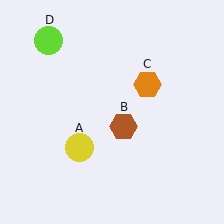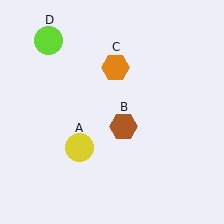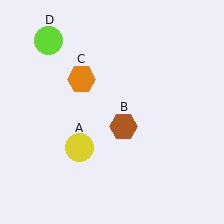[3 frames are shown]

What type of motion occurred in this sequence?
The orange hexagon (object C) rotated counterclockwise around the center of the scene.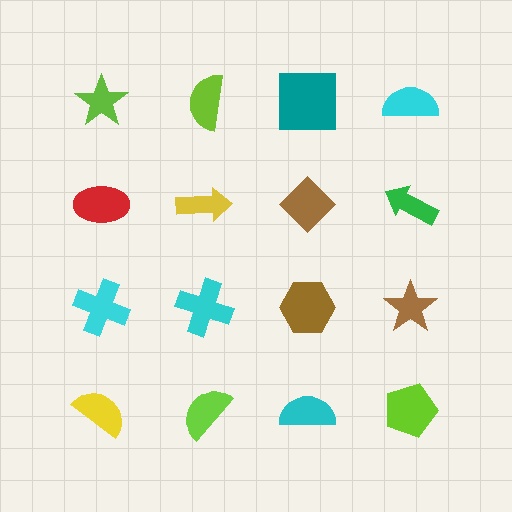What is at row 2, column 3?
A brown diamond.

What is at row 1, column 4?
A cyan semicircle.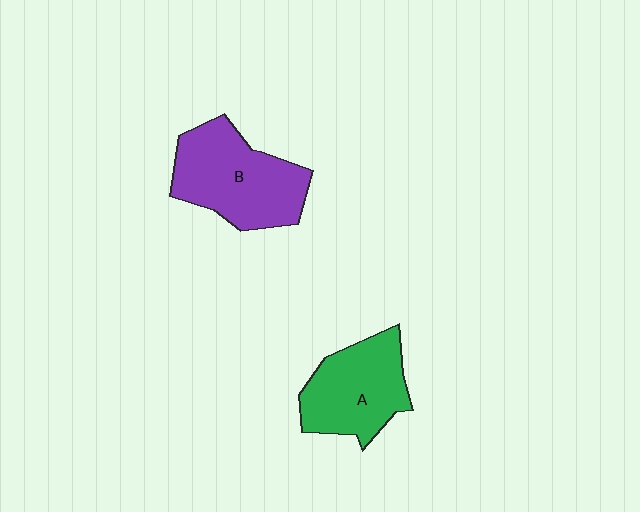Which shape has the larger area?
Shape B (purple).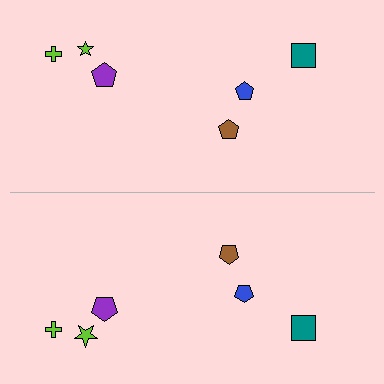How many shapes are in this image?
There are 12 shapes in this image.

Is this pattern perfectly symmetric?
No, the pattern is not perfectly symmetric. The lime star on the bottom side has a different size than its mirror counterpart.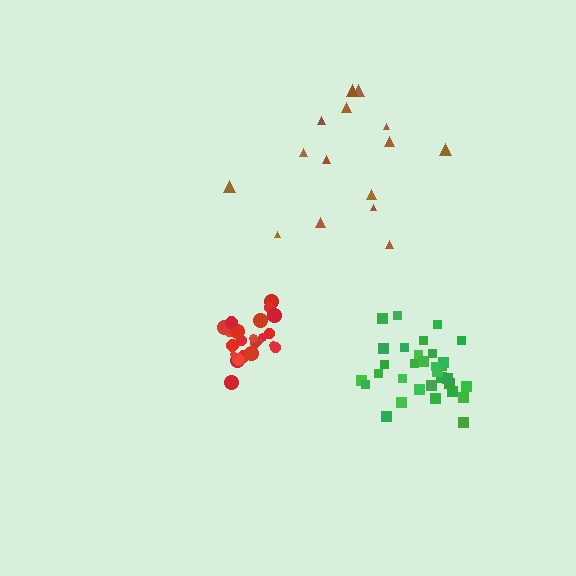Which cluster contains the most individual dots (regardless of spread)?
Green (32).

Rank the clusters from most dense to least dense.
red, green, brown.